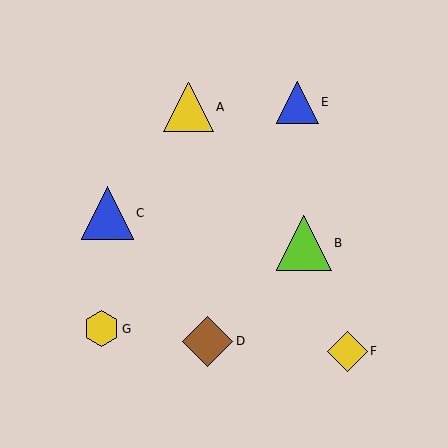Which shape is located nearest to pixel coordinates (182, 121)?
The yellow triangle (labeled A) at (188, 107) is nearest to that location.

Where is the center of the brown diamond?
The center of the brown diamond is at (208, 341).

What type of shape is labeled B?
Shape B is a lime triangle.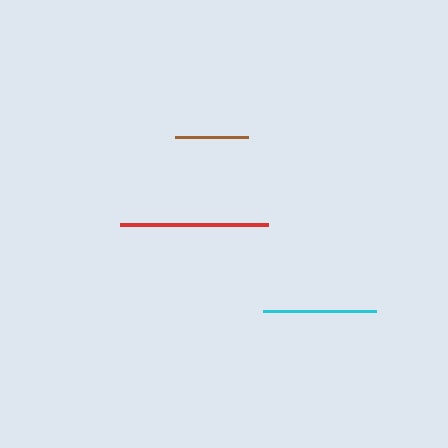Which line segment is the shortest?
The brown line is the shortest at approximately 73 pixels.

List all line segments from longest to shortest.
From longest to shortest: red, cyan, brown.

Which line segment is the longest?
The red line is the longest at approximately 149 pixels.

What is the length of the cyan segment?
The cyan segment is approximately 114 pixels long.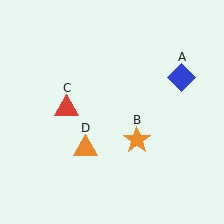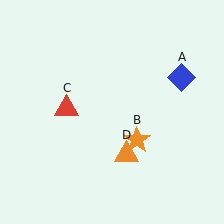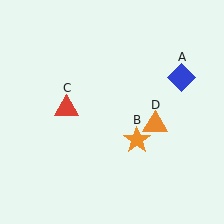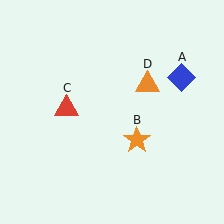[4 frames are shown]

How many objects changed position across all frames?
1 object changed position: orange triangle (object D).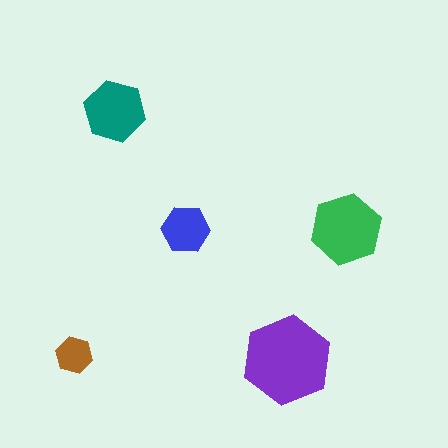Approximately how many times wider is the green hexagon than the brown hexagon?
About 2 times wider.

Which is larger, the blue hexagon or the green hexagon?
The green one.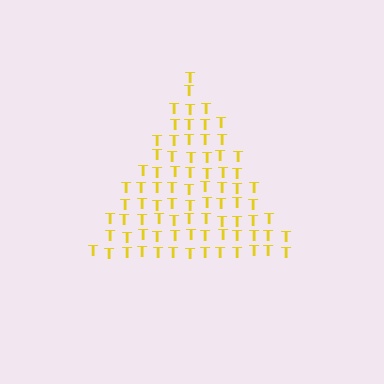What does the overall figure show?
The overall figure shows a triangle.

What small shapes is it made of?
It is made of small letter T's.